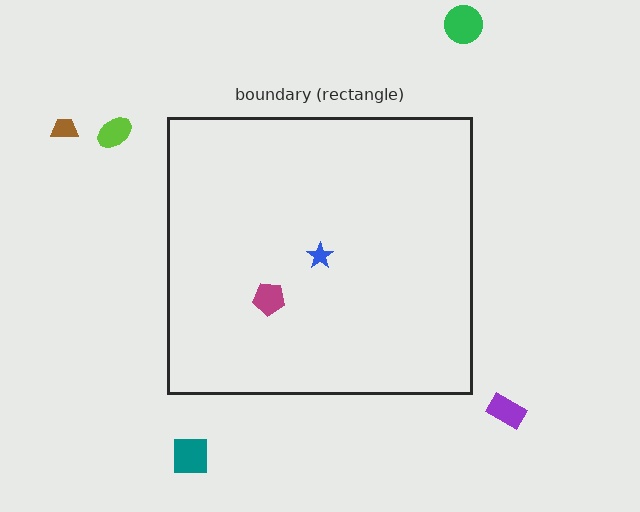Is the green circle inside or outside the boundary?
Outside.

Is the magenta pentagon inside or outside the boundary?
Inside.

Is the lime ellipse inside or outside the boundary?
Outside.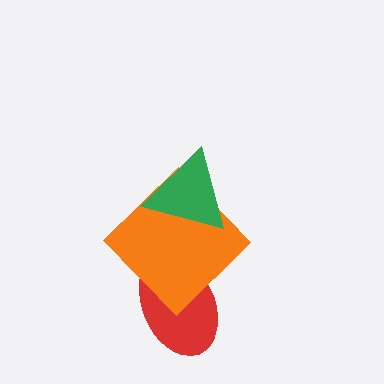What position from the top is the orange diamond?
The orange diamond is 2nd from the top.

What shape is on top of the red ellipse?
The orange diamond is on top of the red ellipse.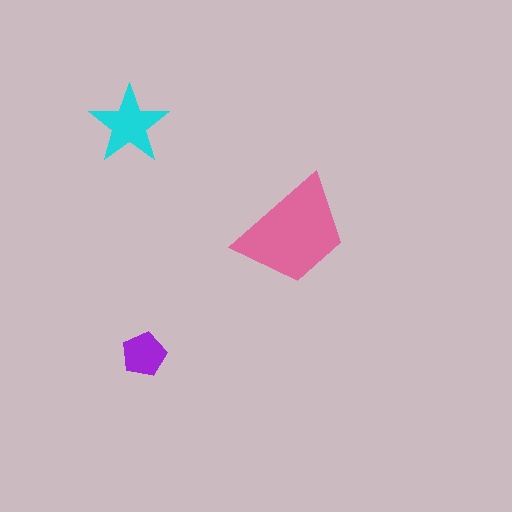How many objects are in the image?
There are 3 objects in the image.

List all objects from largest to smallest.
The pink trapezoid, the cyan star, the purple pentagon.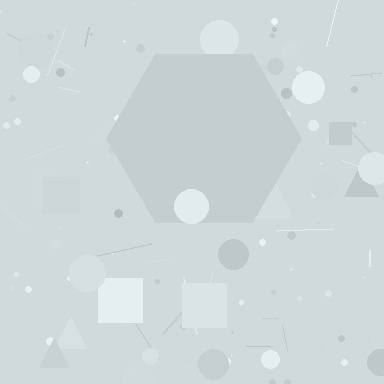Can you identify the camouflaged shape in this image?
The camouflaged shape is a hexagon.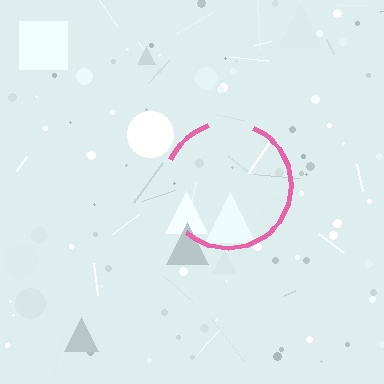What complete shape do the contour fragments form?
The contour fragments form a circle.